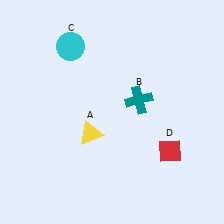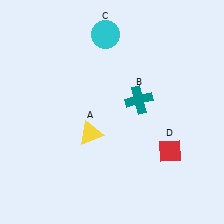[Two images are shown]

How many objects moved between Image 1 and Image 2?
1 object moved between the two images.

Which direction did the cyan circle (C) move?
The cyan circle (C) moved right.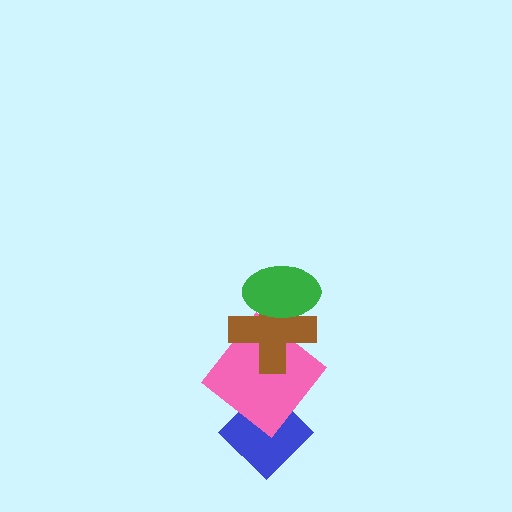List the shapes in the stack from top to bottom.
From top to bottom: the green ellipse, the brown cross, the pink diamond, the blue diamond.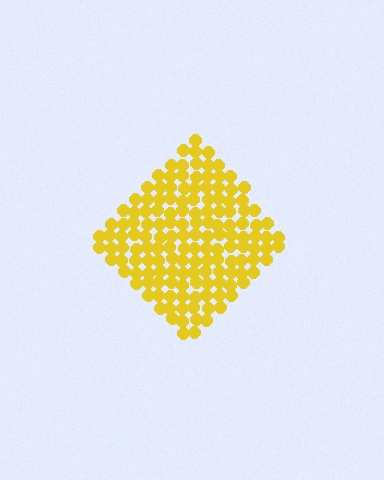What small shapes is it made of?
It is made of small circles.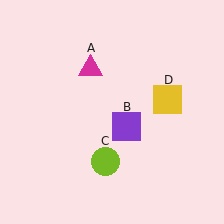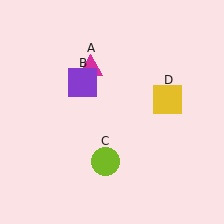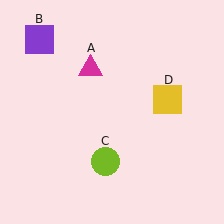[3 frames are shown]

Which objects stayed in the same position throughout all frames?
Magenta triangle (object A) and lime circle (object C) and yellow square (object D) remained stationary.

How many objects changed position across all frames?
1 object changed position: purple square (object B).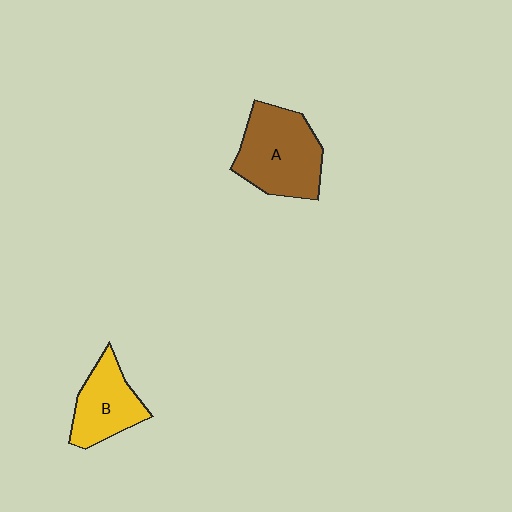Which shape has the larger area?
Shape A (brown).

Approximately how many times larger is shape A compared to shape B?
Approximately 1.5 times.